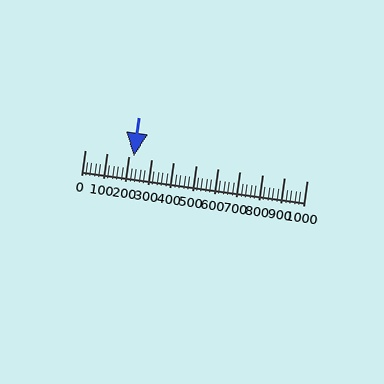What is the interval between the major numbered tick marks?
The major tick marks are spaced 100 units apart.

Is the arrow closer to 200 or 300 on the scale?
The arrow is closer to 200.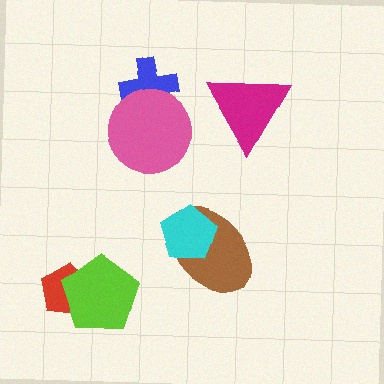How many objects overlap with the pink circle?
1 object overlaps with the pink circle.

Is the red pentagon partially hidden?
Yes, it is partially covered by another shape.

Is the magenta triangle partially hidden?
No, no other shape covers it.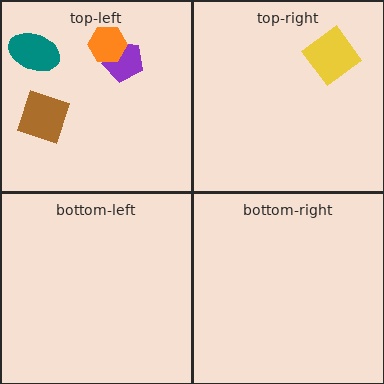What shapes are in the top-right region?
The yellow diamond.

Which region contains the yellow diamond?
The top-right region.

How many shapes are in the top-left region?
4.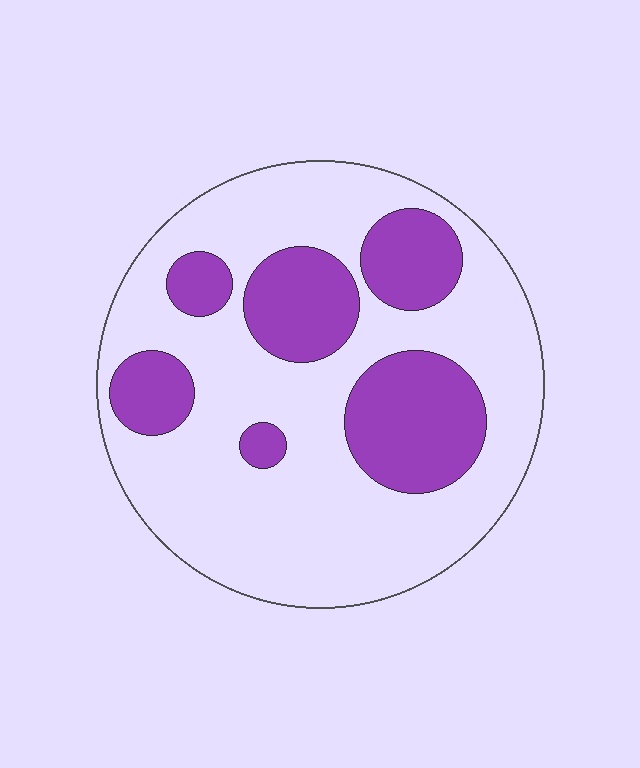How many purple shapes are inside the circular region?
6.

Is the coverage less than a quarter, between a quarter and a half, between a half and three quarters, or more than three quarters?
Between a quarter and a half.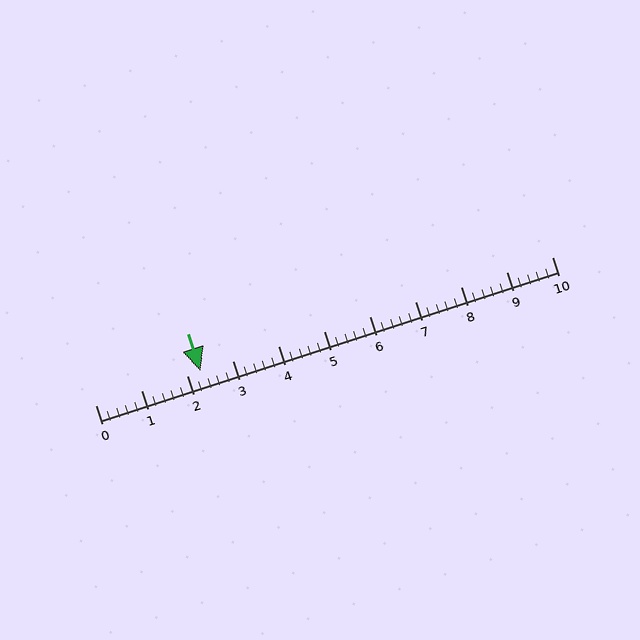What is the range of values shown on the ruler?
The ruler shows values from 0 to 10.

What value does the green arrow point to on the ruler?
The green arrow points to approximately 2.3.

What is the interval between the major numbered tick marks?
The major tick marks are spaced 1 units apart.